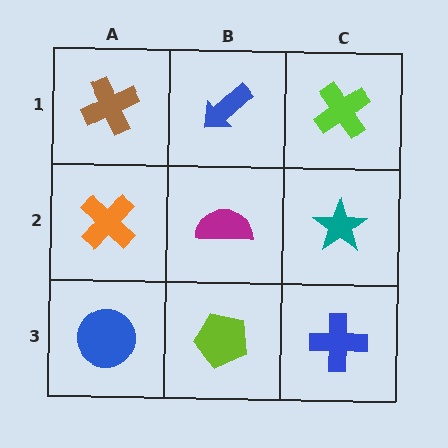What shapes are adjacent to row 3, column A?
An orange cross (row 2, column A), a lime pentagon (row 3, column B).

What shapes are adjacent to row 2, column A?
A brown cross (row 1, column A), a blue circle (row 3, column A), a magenta semicircle (row 2, column B).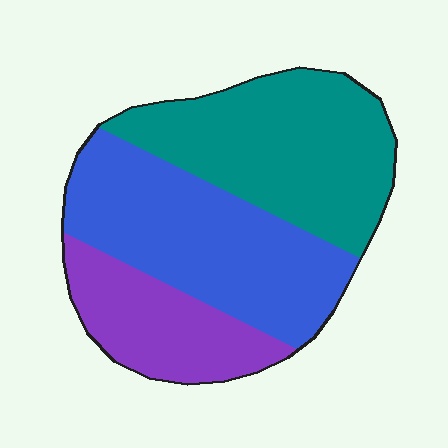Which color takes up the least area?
Purple, at roughly 20%.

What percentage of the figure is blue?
Blue covers 40% of the figure.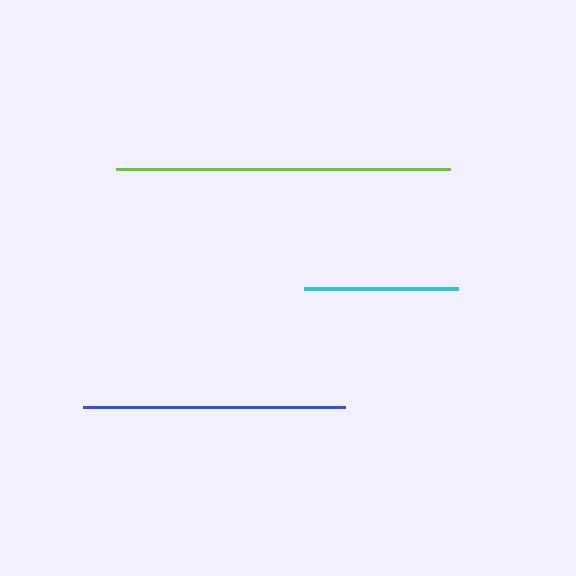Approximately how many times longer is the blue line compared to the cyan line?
The blue line is approximately 1.7 times the length of the cyan line.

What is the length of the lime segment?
The lime segment is approximately 334 pixels long.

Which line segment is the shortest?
The cyan line is the shortest at approximately 154 pixels.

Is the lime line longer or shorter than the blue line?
The lime line is longer than the blue line.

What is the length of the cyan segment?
The cyan segment is approximately 154 pixels long.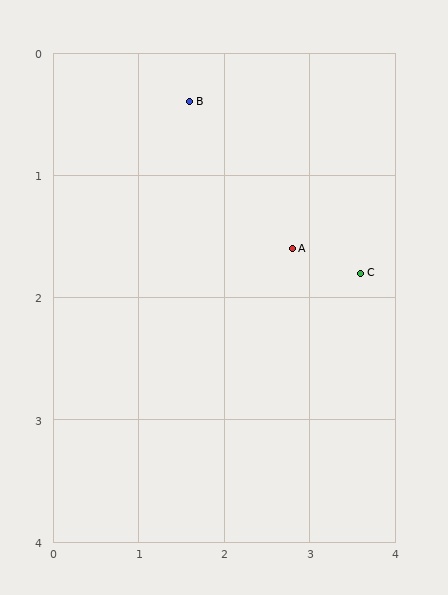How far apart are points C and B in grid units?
Points C and B are about 2.4 grid units apart.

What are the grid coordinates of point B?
Point B is at approximately (1.6, 0.4).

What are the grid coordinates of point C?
Point C is at approximately (3.6, 1.8).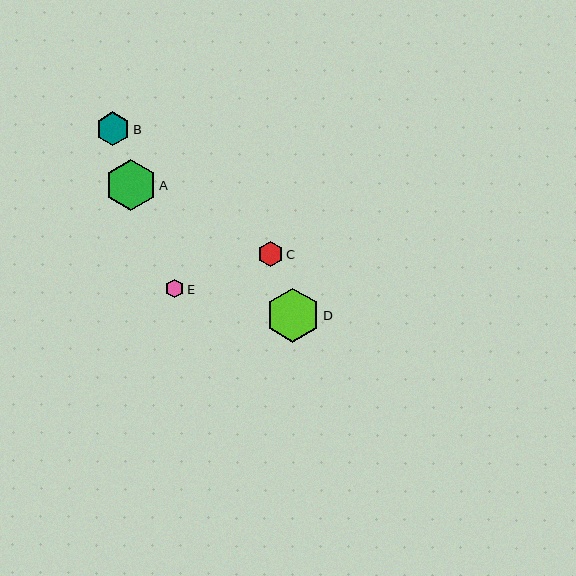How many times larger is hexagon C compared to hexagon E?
Hexagon C is approximately 1.4 times the size of hexagon E.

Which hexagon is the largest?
Hexagon D is the largest with a size of approximately 54 pixels.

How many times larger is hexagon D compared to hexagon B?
Hexagon D is approximately 1.6 times the size of hexagon B.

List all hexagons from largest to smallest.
From largest to smallest: D, A, B, C, E.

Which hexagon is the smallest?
Hexagon E is the smallest with a size of approximately 19 pixels.